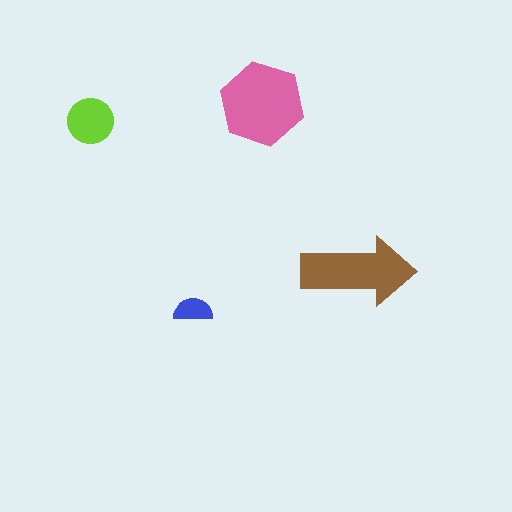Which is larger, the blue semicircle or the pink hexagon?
The pink hexagon.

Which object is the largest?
The pink hexagon.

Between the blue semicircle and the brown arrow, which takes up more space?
The brown arrow.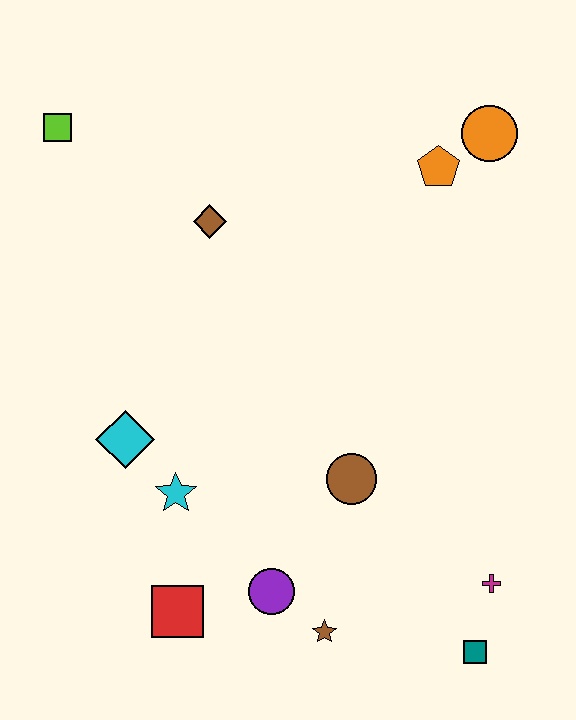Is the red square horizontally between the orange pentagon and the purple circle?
No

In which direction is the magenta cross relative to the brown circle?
The magenta cross is to the right of the brown circle.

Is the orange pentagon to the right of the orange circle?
No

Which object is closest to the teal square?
The magenta cross is closest to the teal square.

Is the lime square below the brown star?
No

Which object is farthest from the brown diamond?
The teal square is farthest from the brown diamond.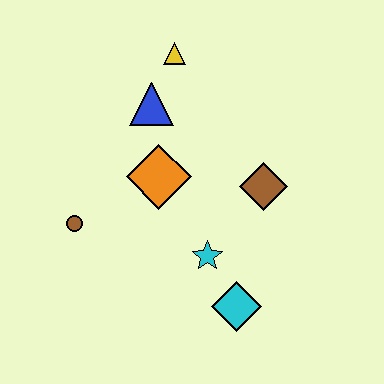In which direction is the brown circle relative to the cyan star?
The brown circle is to the left of the cyan star.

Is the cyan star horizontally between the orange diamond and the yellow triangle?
No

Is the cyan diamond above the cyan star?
No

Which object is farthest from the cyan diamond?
The yellow triangle is farthest from the cyan diamond.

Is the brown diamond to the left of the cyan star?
No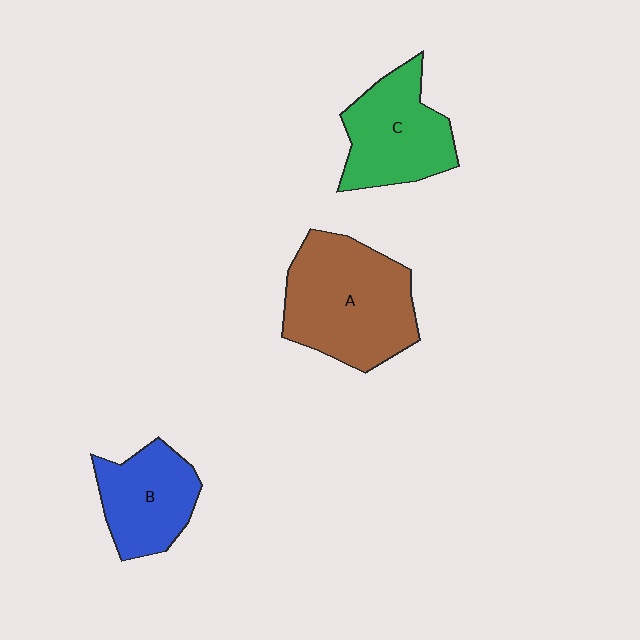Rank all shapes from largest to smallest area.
From largest to smallest: A (brown), C (green), B (blue).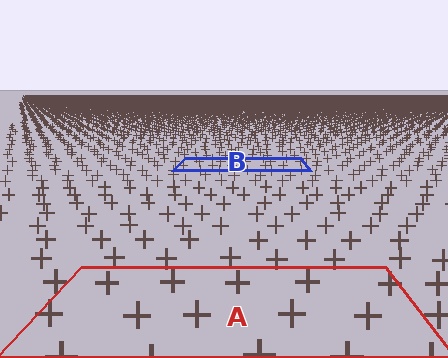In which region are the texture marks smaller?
The texture marks are smaller in region B, because it is farther away.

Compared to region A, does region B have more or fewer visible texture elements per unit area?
Region B has more texture elements per unit area — they are packed more densely because it is farther away.